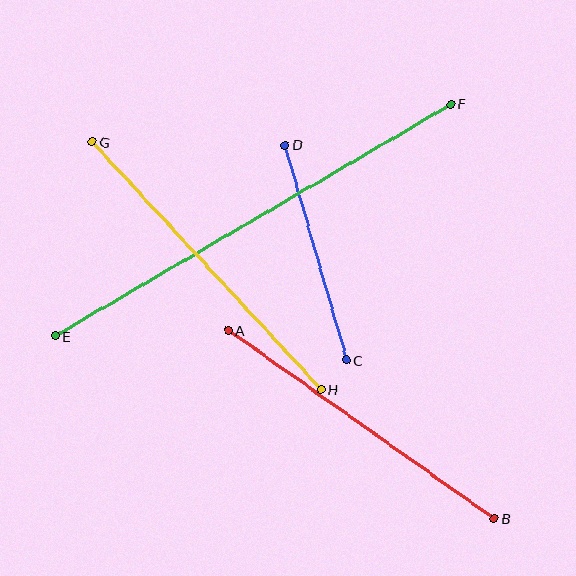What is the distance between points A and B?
The distance is approximately 326 pixels.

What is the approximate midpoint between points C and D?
The midpoint is at approximately (316, 253) pixels.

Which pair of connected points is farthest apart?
Points E and F are farthest apart.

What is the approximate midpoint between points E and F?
The midpoint is at approximately (253, 220) pixels.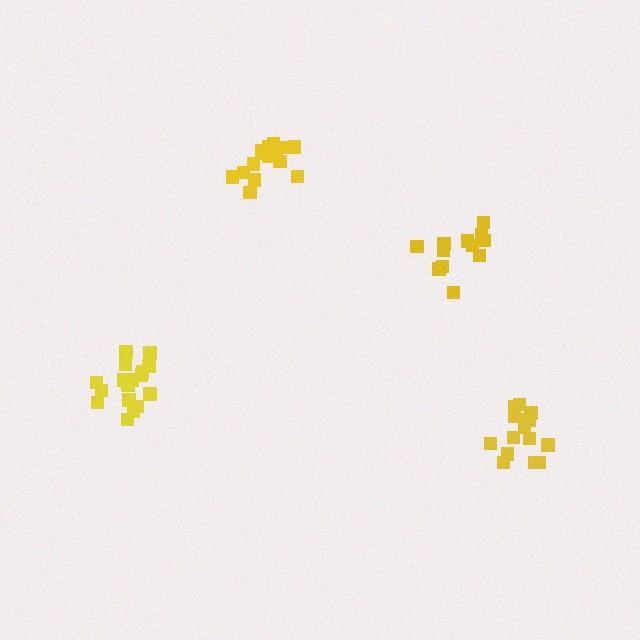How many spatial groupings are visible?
There are 4 spatial groupings.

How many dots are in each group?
Group 1: 17 dots, Group 2: 12 dots, Group 3: 17 dots, Group 4: 15 dots (61 total).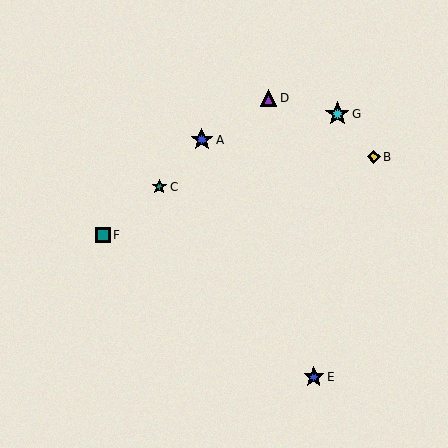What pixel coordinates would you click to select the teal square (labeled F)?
Click at (103, 235) to select the teal square F.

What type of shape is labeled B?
Shape B is a yellow diamond.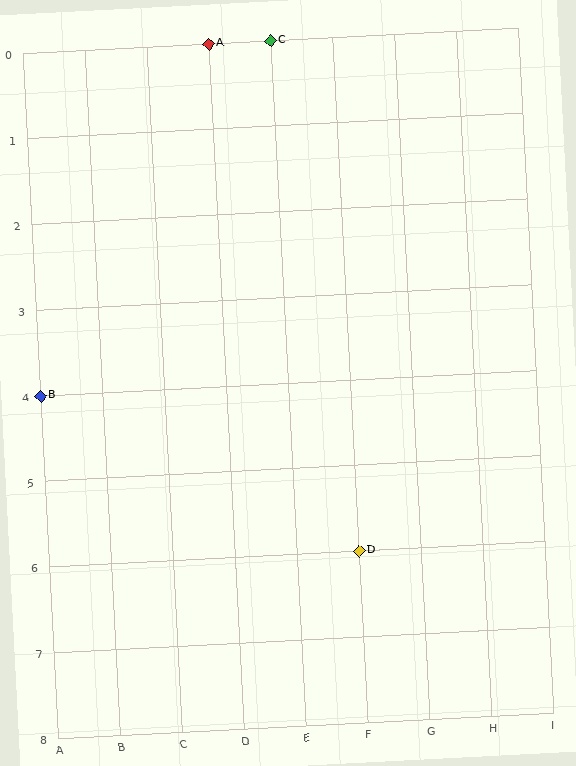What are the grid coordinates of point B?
Point B is at grid coordinates (A, 4).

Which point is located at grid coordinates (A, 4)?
Point B is at (A, 4).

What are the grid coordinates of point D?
Point D is at grid coordinates (F, 6).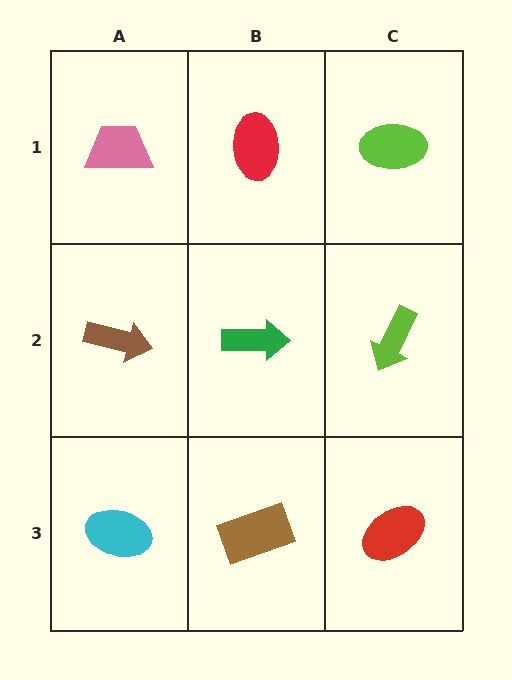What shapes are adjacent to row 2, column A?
A pink trapezoid (row 1, column A), a cyan ellipse (row 3, column A), a green arrow (row 2, column B).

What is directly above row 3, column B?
A green arrow.